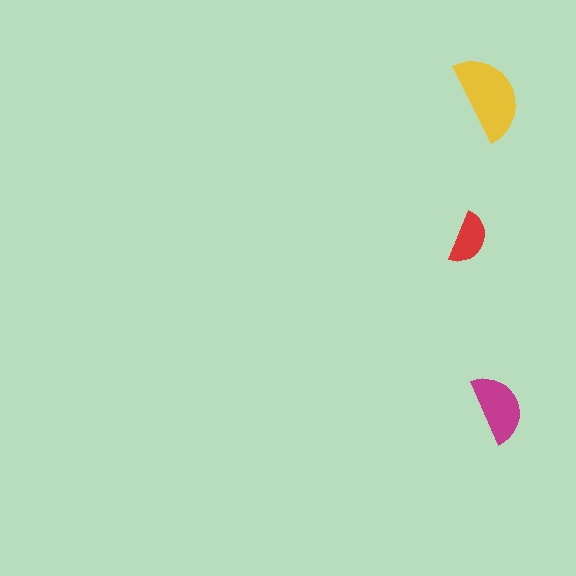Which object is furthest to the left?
The red semicircle is leftmost.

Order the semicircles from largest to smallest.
the yellow one, the magenta one, the red one.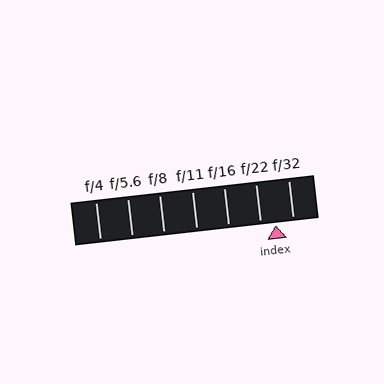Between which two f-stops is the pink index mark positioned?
The index mark is between f/22 and f/32.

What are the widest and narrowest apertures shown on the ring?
The widest aperture shown is f/4 and the narrowest is f/32.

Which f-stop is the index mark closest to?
The index mark is closest to f/22.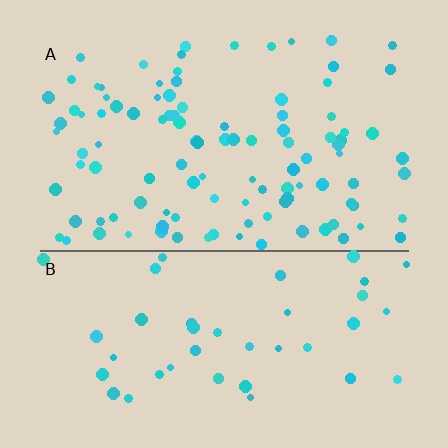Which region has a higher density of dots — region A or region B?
A (the top).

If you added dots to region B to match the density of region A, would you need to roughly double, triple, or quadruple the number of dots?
Approximately double.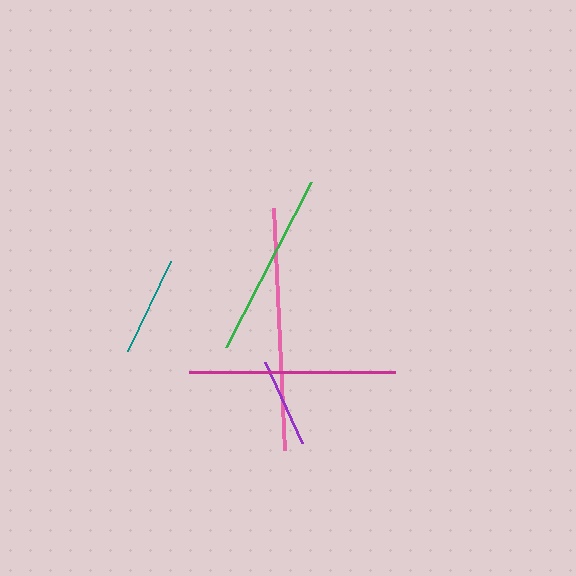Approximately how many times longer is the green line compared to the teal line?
The green line is approximately 1.9 times the length of the teal line.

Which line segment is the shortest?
The purple line is the shortest at approximately 90 pixels.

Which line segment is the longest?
The pink line is the longest at approximately 242 pixels.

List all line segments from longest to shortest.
From longest to shortest: pink, magenta, green, teal, purple.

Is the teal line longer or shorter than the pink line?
The pink line is longer than the teal line.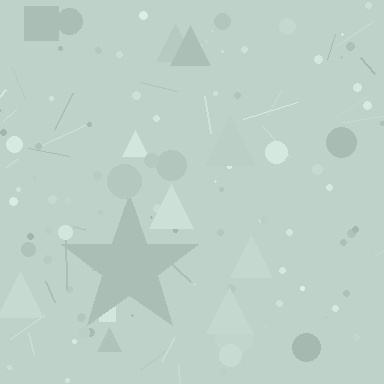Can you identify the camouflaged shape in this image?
The camouflaged shape is a star.